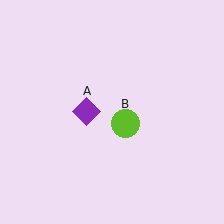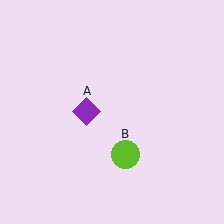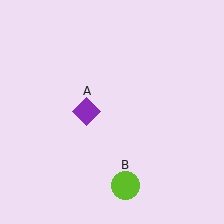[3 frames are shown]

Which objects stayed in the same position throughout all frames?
Purple diamond (object A) remained stationary.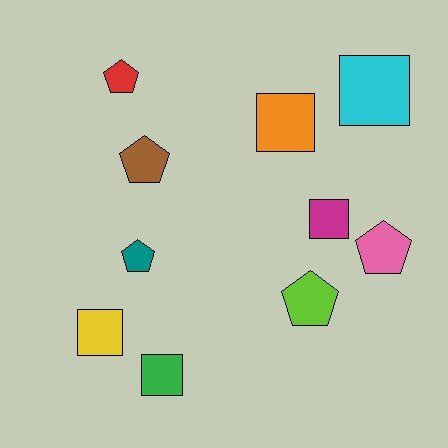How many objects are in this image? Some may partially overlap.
There are 10 objects.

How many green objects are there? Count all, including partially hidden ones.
There is 1 green object.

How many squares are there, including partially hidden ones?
There are 5 squares.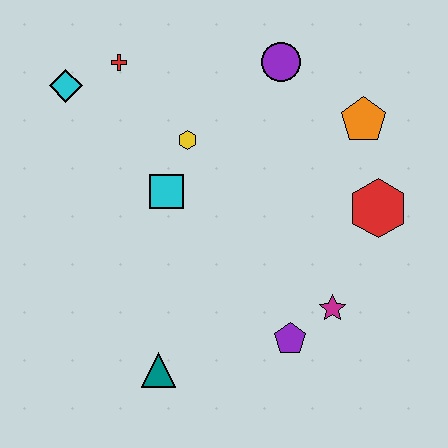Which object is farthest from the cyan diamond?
The magenta star is farthest from the cyan diamond.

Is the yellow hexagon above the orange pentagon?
No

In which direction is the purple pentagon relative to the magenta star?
The purple pentagon is to the left of the magenta star.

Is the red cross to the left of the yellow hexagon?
Yes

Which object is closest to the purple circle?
The orange pentagon is closest to the purple circle.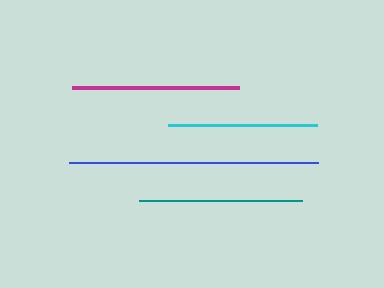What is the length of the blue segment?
The blue segment is approximately 249 pixels long.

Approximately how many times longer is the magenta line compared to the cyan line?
The magenta line is approximately 1.1 times the length of the cyan line.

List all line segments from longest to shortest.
From longest to shortest: blue, magenta, teal, cyan.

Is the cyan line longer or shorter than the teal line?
The teal line is longer than the cyan line.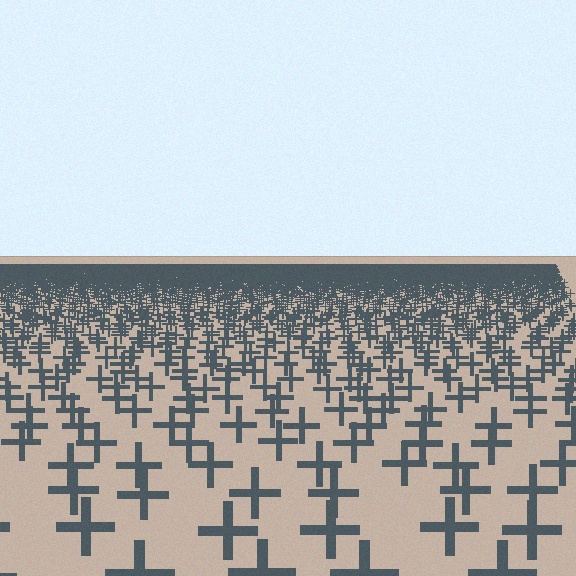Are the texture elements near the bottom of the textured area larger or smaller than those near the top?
Larger. Near the bottom, elements are closer to the viewer and appear at a bigger on-screen size.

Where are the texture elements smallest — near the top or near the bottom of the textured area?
Near the top.